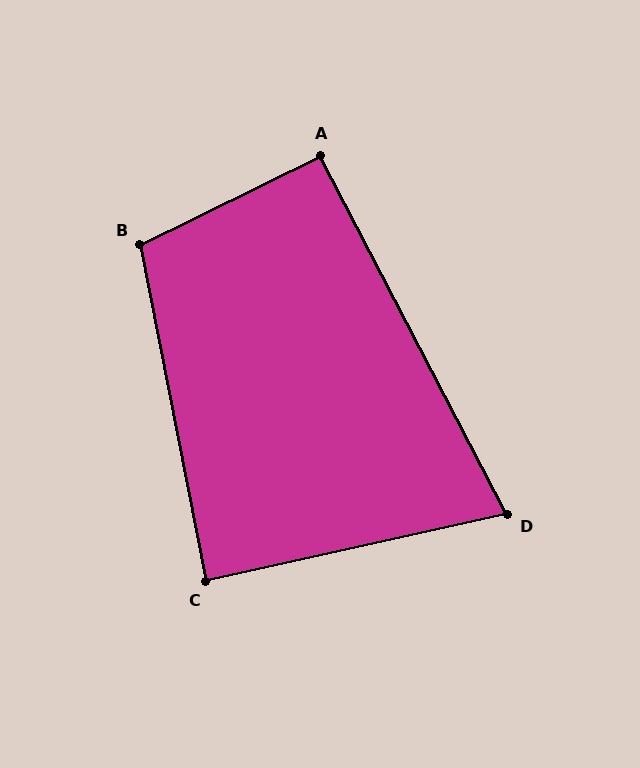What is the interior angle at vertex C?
Approximately 88 degrees (approximately right).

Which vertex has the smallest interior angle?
D, at approximately 75 degrees.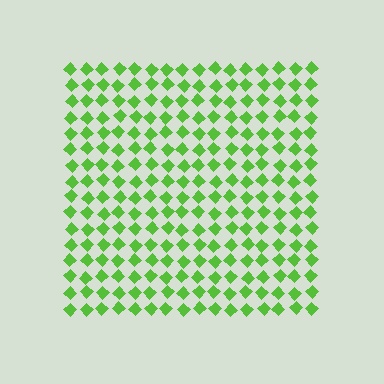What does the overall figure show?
The overall figure shows a square.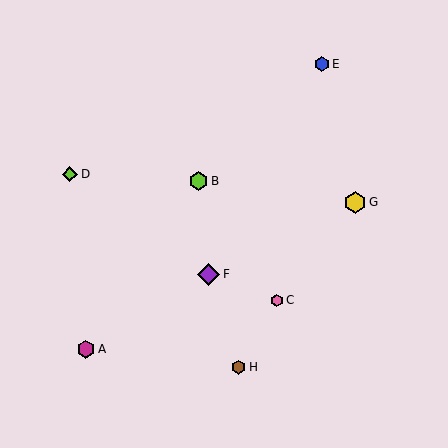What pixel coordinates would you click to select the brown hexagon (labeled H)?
Click at (239, 367) to select the brown hexagon H.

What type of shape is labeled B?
Shape B is a lime hexagon.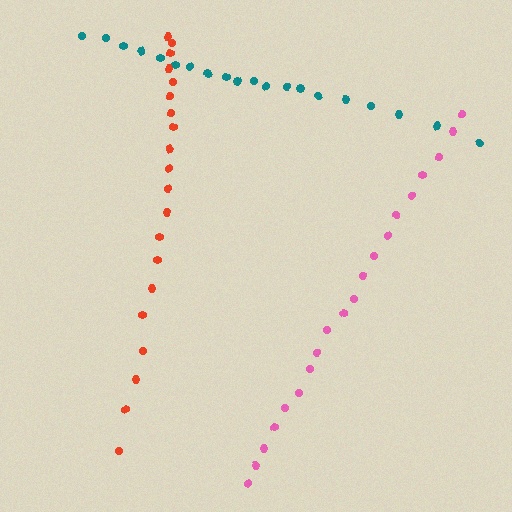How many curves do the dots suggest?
There are 3 distinct paths.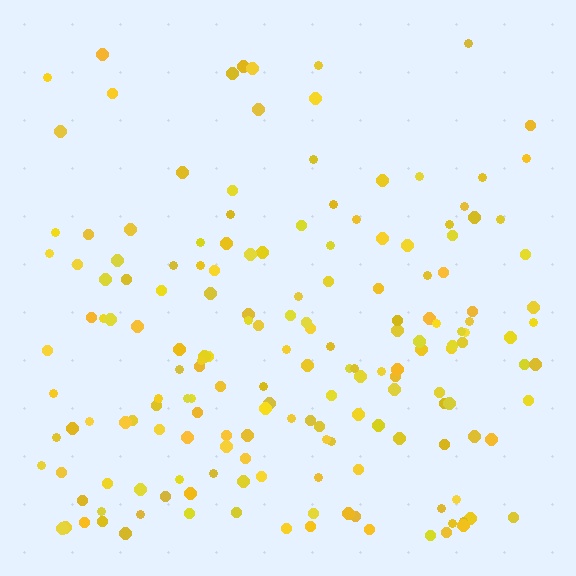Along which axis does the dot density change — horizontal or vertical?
Vertical.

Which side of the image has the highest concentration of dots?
The bottom.